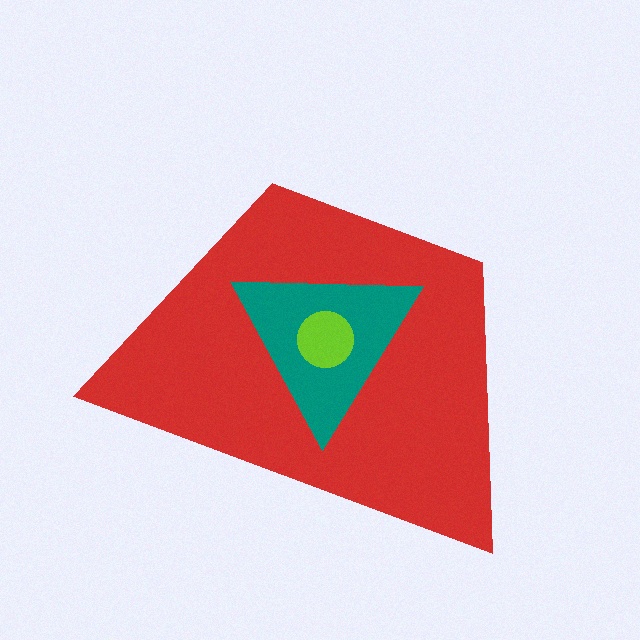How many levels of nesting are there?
3.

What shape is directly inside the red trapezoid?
The teal triangle.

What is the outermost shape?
The red trapezoid.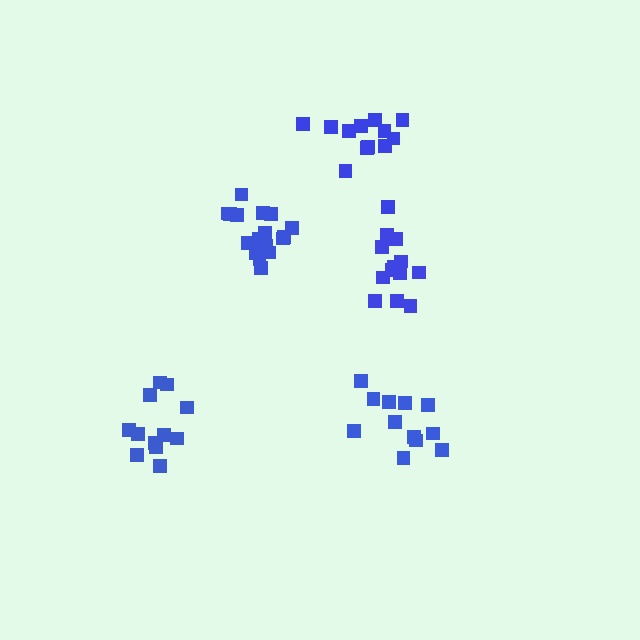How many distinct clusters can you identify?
There are 5 distinct clusters.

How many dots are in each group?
Group 1: 17 dots, Group 2: 12 dots, Group 3: 12 dots, Group 4: 14 dots, Group 5: 13 dots (68 total).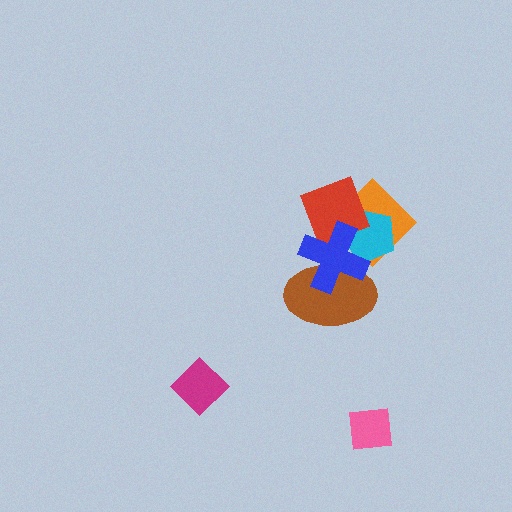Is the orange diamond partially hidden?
Yes, it is partially covered by another shape.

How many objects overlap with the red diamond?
3 objects overlap with the red diamond.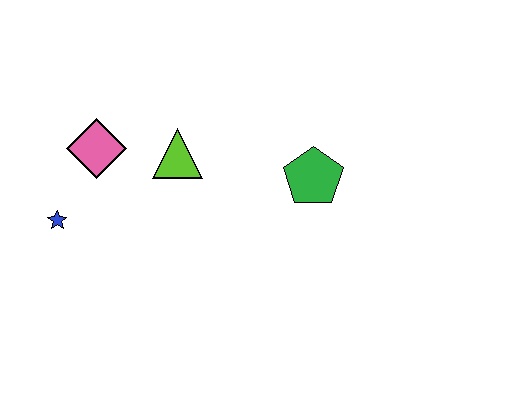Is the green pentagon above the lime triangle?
No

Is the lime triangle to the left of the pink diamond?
No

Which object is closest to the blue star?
The pink diamond is closest to the blue star.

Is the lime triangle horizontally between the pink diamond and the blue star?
No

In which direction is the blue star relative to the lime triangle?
The blue star is to the left of the lime triangle.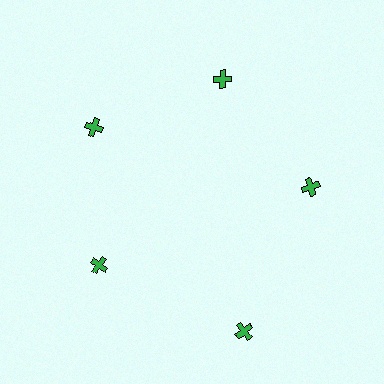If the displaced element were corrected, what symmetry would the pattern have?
It would have 5-fold rotational symmetry — the pattern would map onto itself every 72 degrees.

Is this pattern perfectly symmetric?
No. The 5 green crosses are arranged in a ring, but one element near the 5 o'clock position is pushed outward from the center, breaking the 5-fold rotational symmetry.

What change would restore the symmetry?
The symmetry would be restored by moving it inward, back onto the ring so that all 5 crosses sit at equal angles and equal distance from the center.